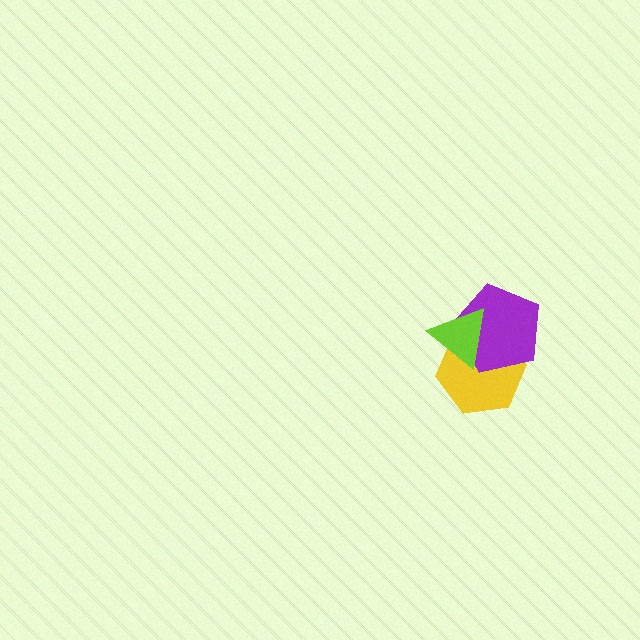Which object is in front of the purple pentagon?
The lime triangle is in front of the purple pentagon.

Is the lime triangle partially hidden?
No, no other shape covers it.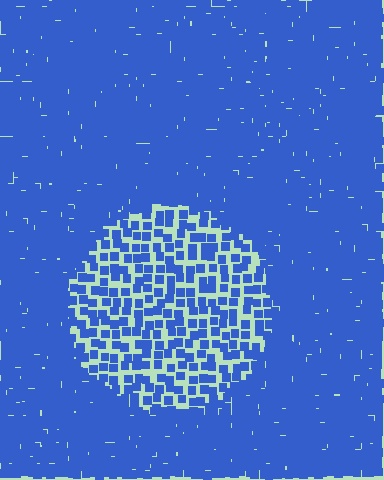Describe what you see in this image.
The image contains small blue elements arranged at two different densities. A circle-shaped region is visible where the elements are less densely packed than the surrounding area.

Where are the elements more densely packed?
The elements are more densely packed outside the circle boundary.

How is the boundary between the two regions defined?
The boundary is defined by a change in element density (approximately 2.6x ratio). All elements are the same color, size, and shape.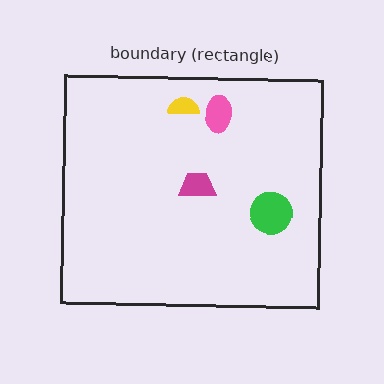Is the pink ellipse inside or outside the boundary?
Inside.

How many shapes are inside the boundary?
4 inside, 0 outside.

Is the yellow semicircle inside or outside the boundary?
Inside.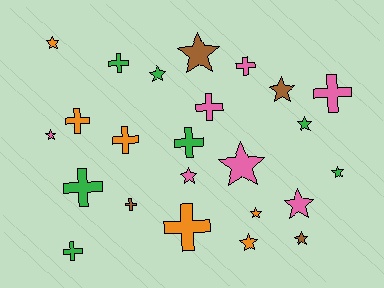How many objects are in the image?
There are 24 objects.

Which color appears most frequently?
Green, with 7 objects.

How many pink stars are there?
There are 4 pink stars.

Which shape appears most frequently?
Star, with 13 objects.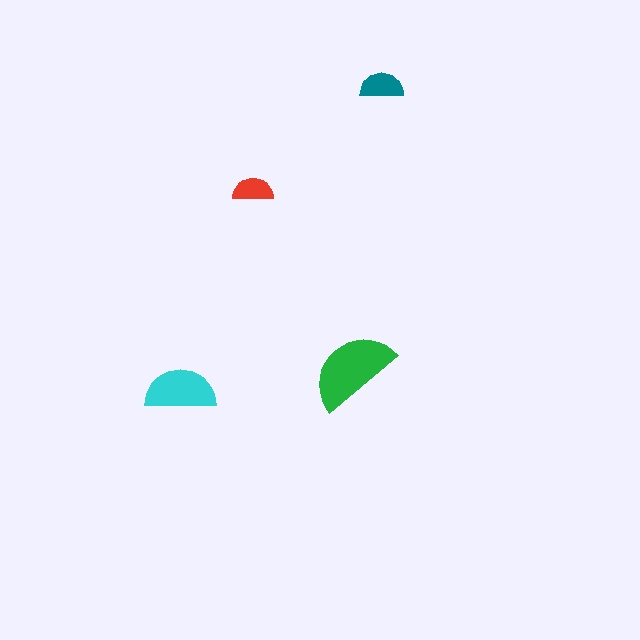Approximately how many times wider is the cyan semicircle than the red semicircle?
About 1.5 times wider.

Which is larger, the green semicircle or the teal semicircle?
The green one.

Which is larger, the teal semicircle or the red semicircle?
The teal one.